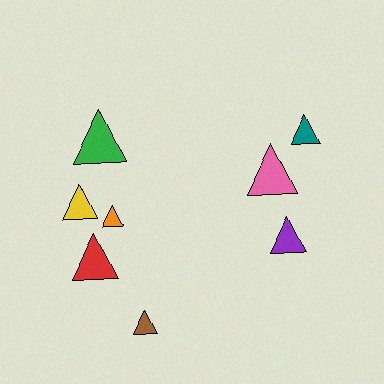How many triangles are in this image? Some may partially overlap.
There are 8 triangles.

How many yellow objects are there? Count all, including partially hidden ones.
There is 1 yellow object.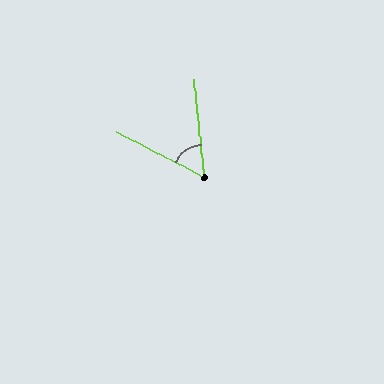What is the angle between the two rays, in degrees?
Approximately 56 degrees.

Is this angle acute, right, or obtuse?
It is acute.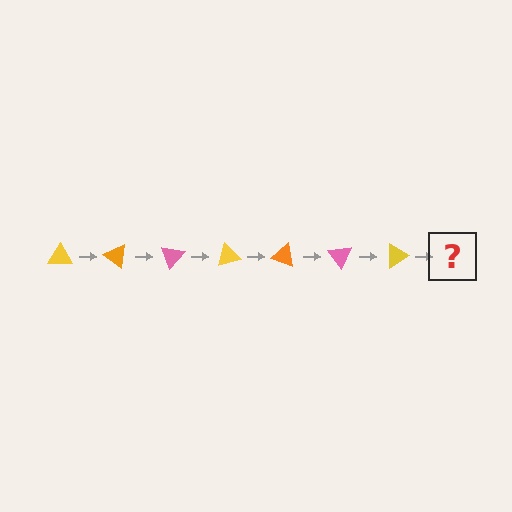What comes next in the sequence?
The next element should be an orange triangle, rotated 245 degrees from the start.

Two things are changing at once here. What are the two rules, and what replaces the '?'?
The two rules are that it rotates 35 degrees each step and the color cycles through yellow, orange, and pink. The '?' should be an orange triangle, rotated 245 degrees from the start.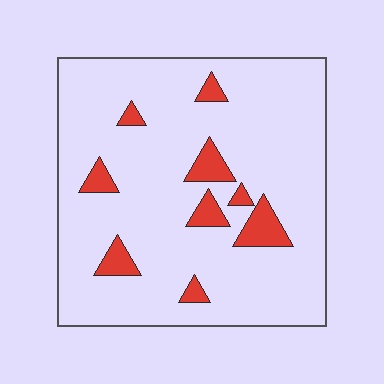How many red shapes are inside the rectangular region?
9.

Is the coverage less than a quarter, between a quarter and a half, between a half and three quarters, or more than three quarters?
Less than a quarter.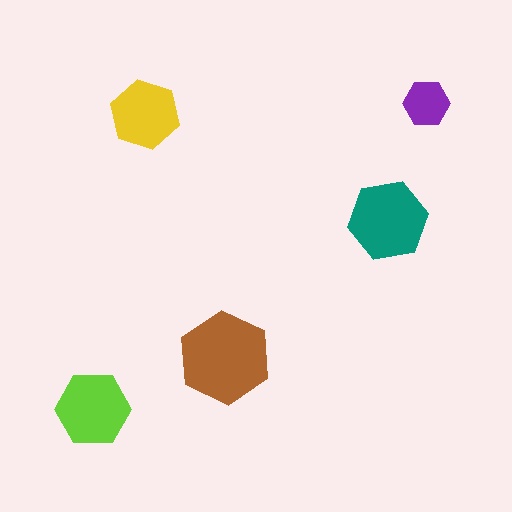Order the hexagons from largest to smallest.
the brown one, the teal one, the lime one, the yellow one, the purple one.